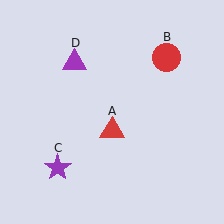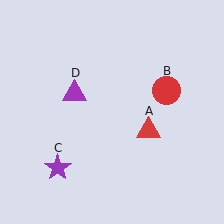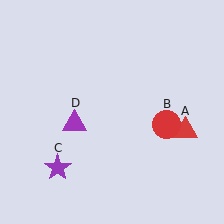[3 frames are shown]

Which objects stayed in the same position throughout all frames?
Purple star (object C) remained stationary.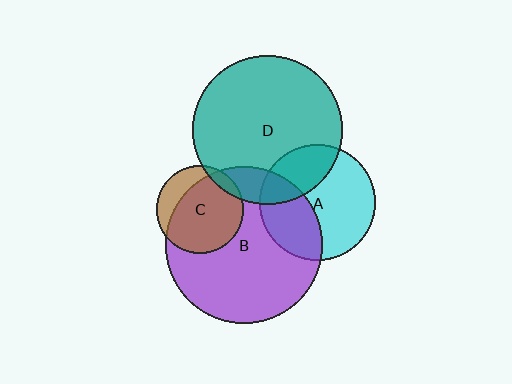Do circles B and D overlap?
Yes.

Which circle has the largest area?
Circle B (purple).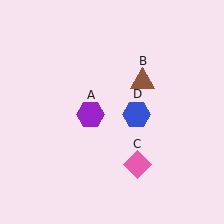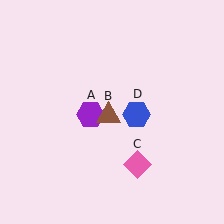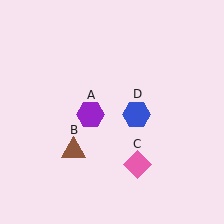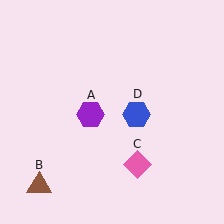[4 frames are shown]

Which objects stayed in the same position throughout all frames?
Purple hexagon (object A) and pink diamond (object C) and blue hexagon (object D) remained stationary.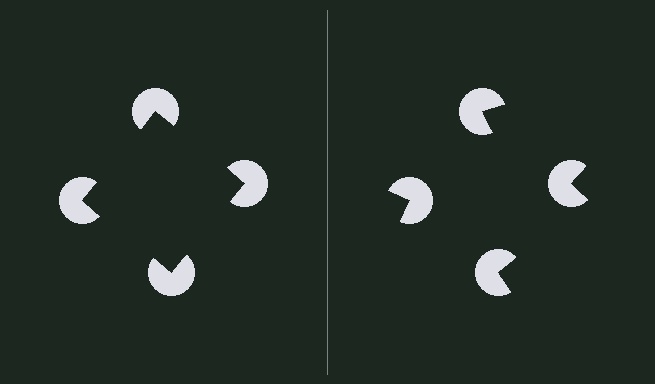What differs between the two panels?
The pac-man discs are positioned identically on both sides; only the wedge orientations differ. On the left they align to a square; on the right they are misaligned.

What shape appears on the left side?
An illusory square.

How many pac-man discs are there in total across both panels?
8 — 4 on each side.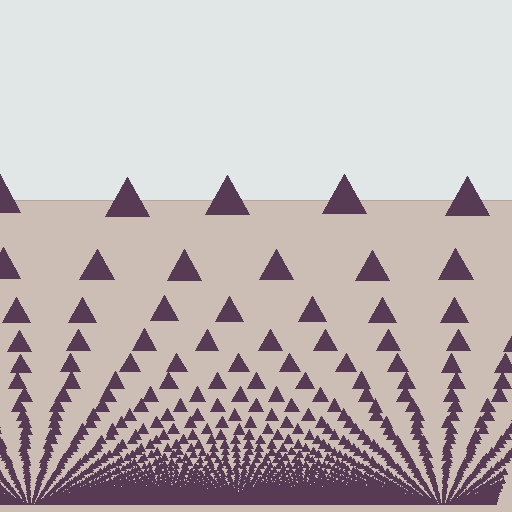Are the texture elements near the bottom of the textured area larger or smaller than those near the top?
Smaller. The gradient is inverted — elements near the bottom are smaller and denser.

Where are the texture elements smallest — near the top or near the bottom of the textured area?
Near the bottom.